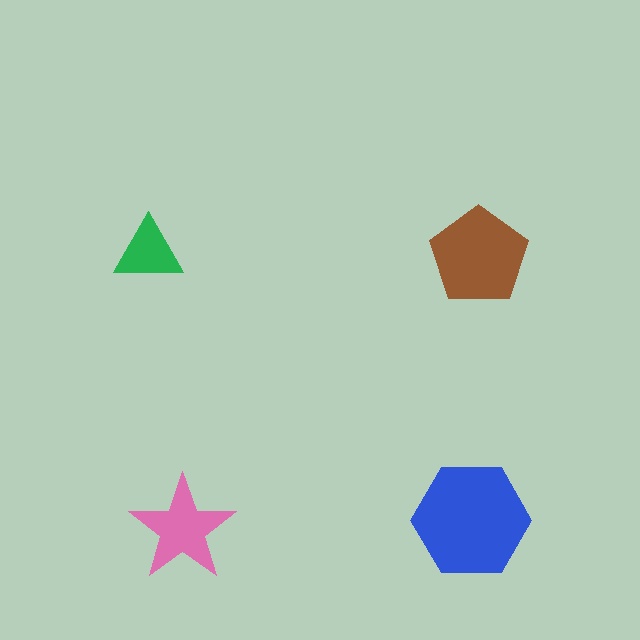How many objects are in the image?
There are 4 objects in the image.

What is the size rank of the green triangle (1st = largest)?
4th.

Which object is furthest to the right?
The brown pentagon is rightmost.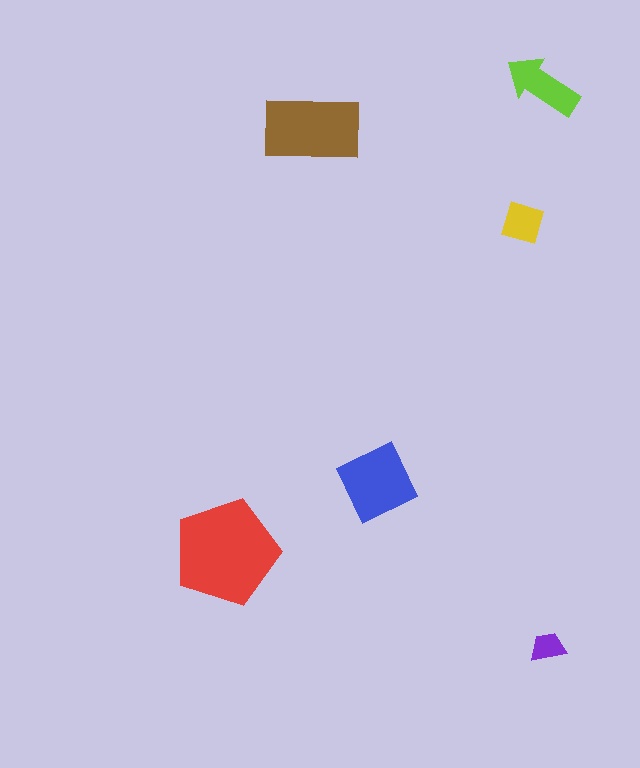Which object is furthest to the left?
The red pentagon is leftmost.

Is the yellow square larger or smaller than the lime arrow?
Smaller.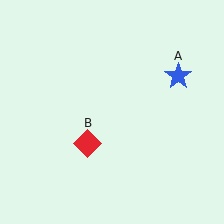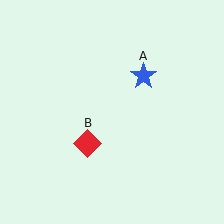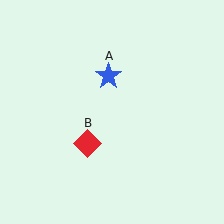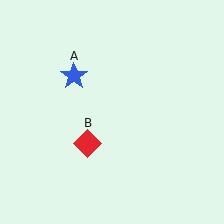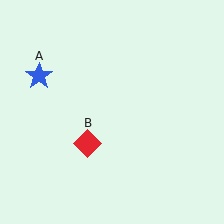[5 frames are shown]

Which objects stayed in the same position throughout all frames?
Red diamond (object B) remained stationary.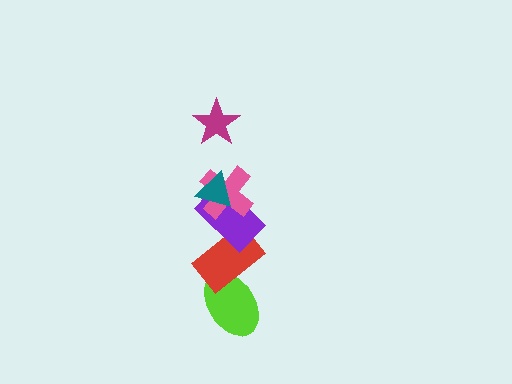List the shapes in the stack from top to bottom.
From top to bottom: the magenta star, the teal triangle, the pink cross, the purple rectangle, the red rectangle, the lime ellipse.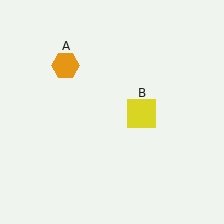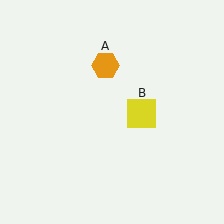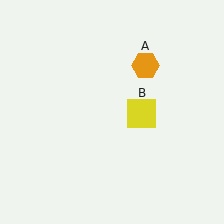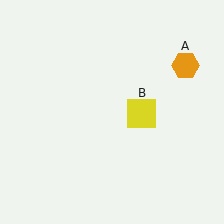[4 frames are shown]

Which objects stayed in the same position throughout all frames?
Yellow square (object B) remained stationary.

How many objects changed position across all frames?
1 object changed position: orange hexagon (object A).